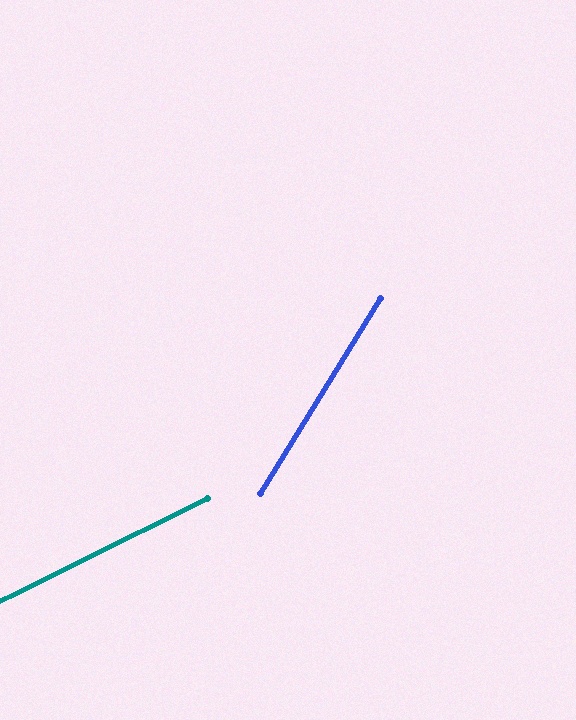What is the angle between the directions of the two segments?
Approximately 32 degrees.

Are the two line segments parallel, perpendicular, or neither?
Neither parallel nor perpendicular — they differ by about 32°.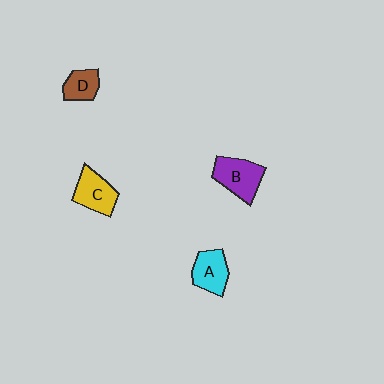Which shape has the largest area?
Shape B (purple).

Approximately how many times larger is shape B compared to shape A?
Approximately 1.2 times.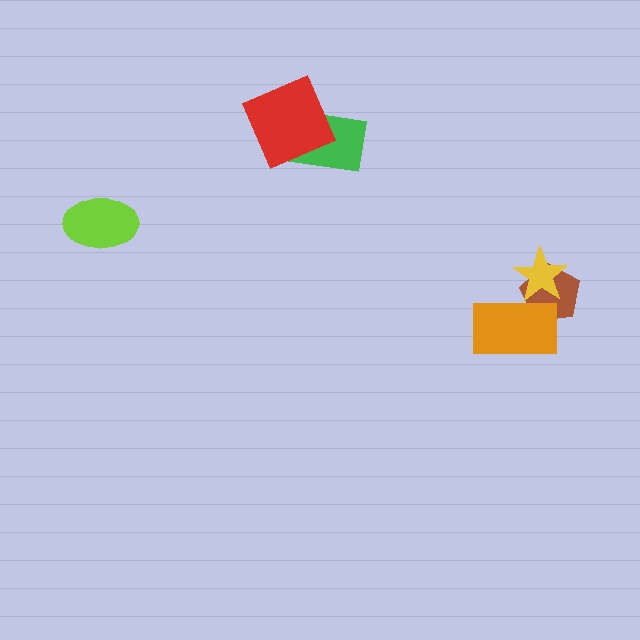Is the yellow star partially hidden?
Yes, it is partially covered by another shape.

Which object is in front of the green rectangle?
The red square is in front of the green rectangle.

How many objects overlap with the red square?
1 object overlaps with the red square.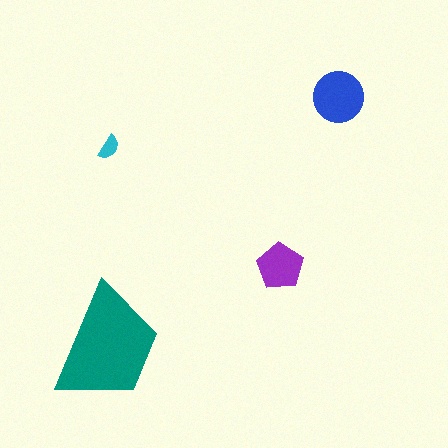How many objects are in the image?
There are 4 objects in the image.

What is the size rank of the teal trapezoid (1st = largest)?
1st.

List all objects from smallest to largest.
The cyan semicircle, the purple pentagon, the blue circle, the teal trapezoid.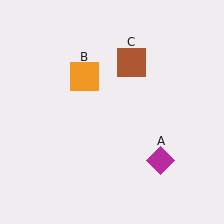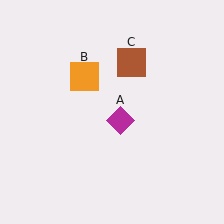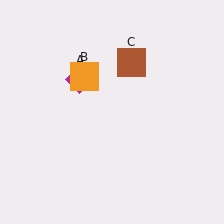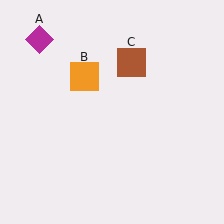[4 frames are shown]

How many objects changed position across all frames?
1 object changed position: magenta diamond (object A).